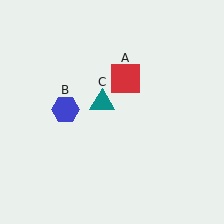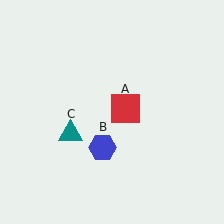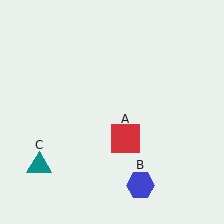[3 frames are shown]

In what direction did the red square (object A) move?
The red square (object A) moved down.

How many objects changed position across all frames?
3 objects changed position: red square (object A), blue hexagon (object B), teal triangle (object C).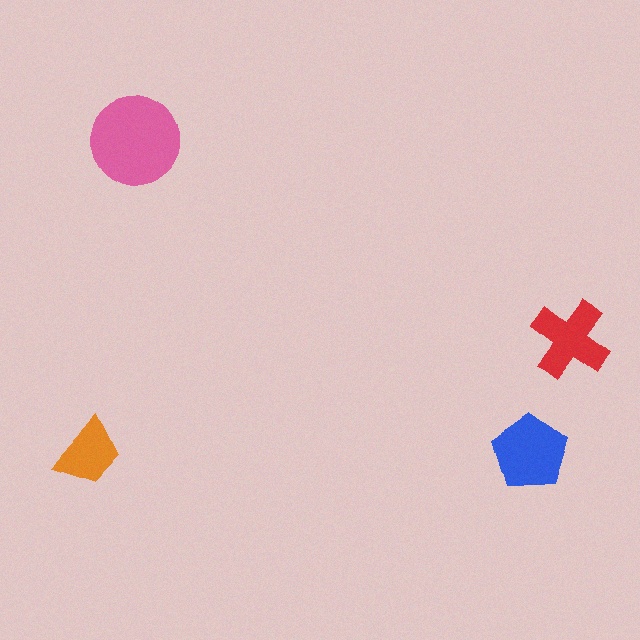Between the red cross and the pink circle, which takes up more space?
The pink circle.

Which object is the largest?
The pink circle.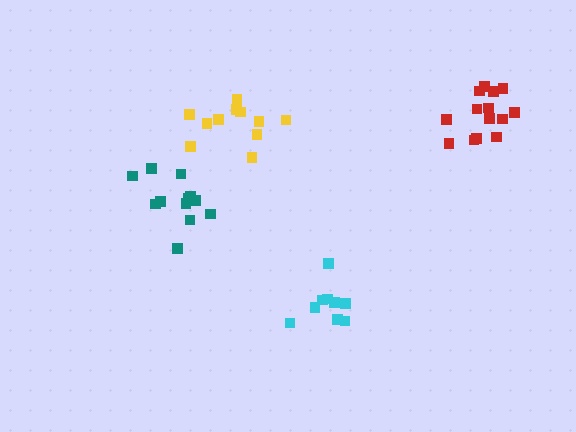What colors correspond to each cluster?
The clusters are colored: yellow, teal, cyan, red.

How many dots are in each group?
Group 1: 11 dots, Group 2: 12 dots, Group 3: 9 dots, Group 4: 14 dots (46 total).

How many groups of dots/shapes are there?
There are 4 groups.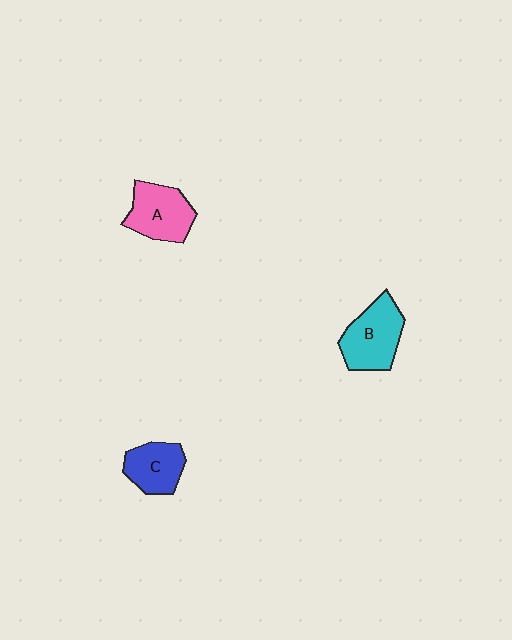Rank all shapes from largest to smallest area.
From largest to smallest: B (cyan), A (pink), C (blue).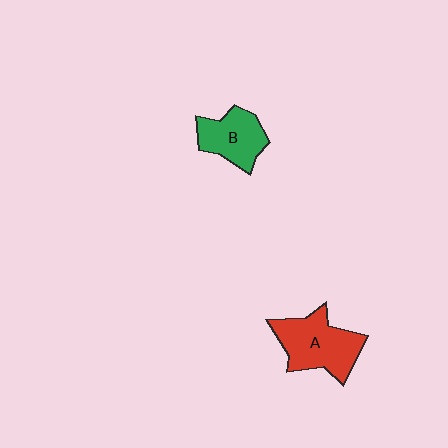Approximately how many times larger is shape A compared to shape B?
Approximately 1.4 times.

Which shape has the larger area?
Shape A (red).